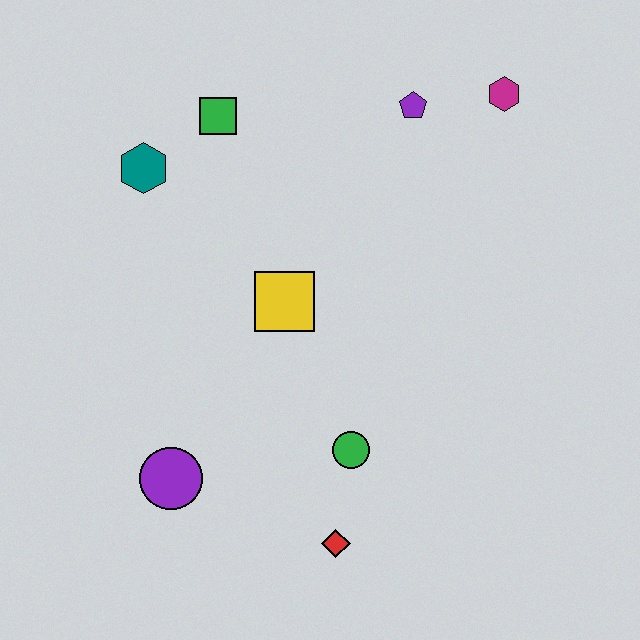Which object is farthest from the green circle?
The magenta hexagon is farthest from the green circle.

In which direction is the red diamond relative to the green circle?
The red diamond is below the green circle.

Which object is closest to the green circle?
The red diamond is closest to the green circle.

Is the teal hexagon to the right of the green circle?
No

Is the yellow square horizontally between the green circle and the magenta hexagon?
No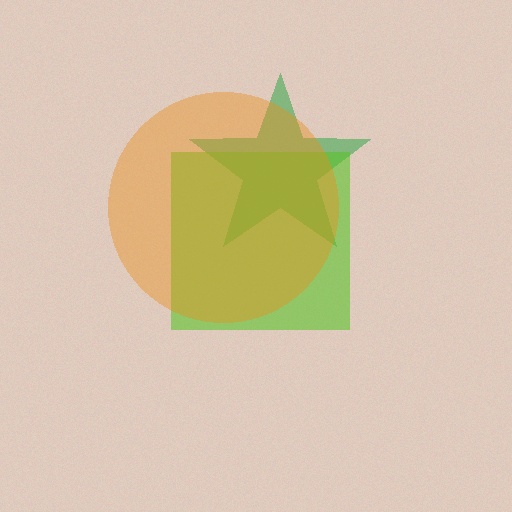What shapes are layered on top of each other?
The layered shapes are: a green star, a lime square, an orange circle.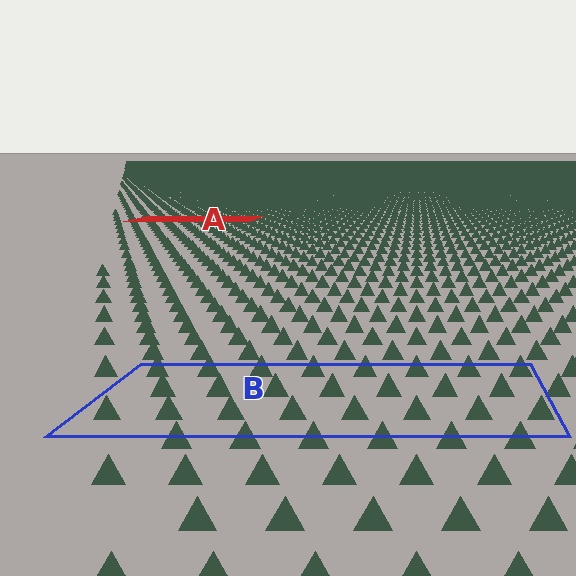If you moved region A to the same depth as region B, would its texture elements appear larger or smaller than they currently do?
They would appear larger. At a closer depth, the same texture elements are projected at a bigger on-screen size.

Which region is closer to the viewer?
Region B is closer. The texture elements there are larger and more spread out.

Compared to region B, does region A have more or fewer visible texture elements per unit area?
Region A has more texture elements per unit area — they are packed more densely because it is farther away.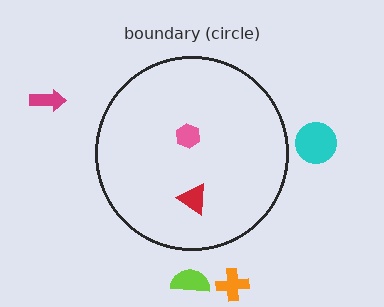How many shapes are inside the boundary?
2 inside, 4 outside.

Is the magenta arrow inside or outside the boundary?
Outside.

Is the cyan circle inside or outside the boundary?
Outside.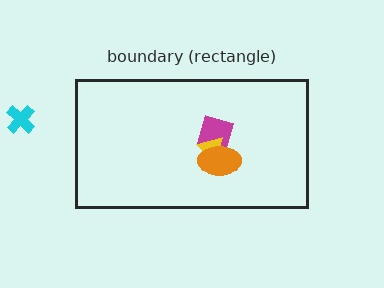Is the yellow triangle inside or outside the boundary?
Inside.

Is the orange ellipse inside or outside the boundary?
Inside.